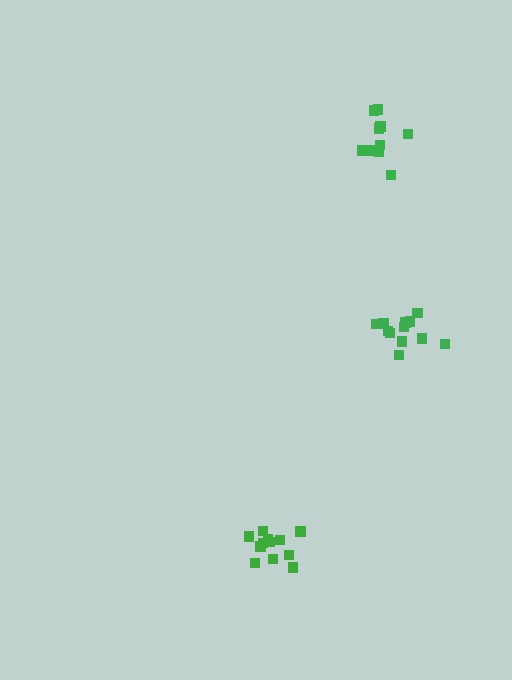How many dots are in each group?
Group 1: 12 dots, Group 2: 10 dots, Group 3: 12 dots (34 total).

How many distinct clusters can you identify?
There are 3 distinct clusters.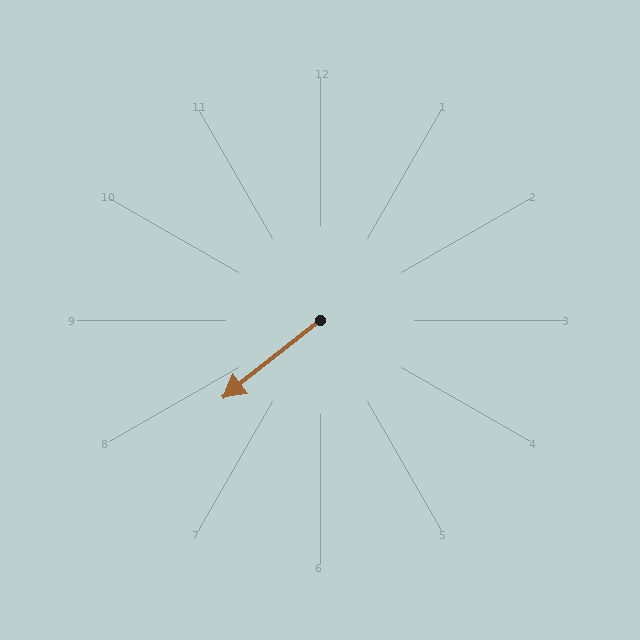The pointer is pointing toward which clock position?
Roughly 8 o'clock.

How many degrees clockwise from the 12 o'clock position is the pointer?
Approximately 232 degrees.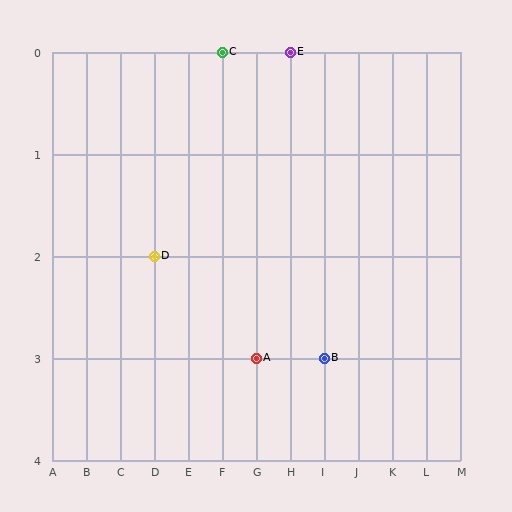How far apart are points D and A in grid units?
Points D and A are 3 columns and 1 row apart (about 3.2 grid units diagonally).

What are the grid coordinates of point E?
Point E is at grid coordinates (H, 0).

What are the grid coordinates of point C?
Point C is at grid coordinates (F, 0).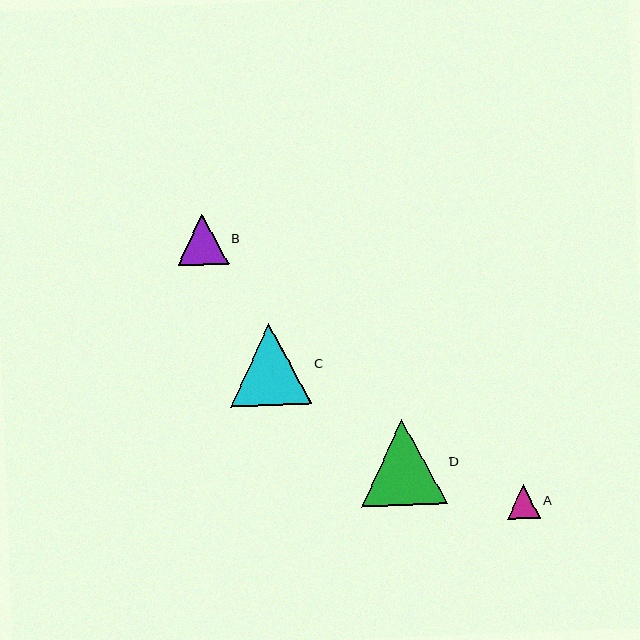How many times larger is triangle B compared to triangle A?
Triangle B is approximately 1.5 times the size of triangle A.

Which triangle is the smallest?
Triangle A is the smallest with a size of approximately 33 pixels.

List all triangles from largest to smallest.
From largest to smallest: D, C, B, A.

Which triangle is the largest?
Triangle D is the largest with a size of approximately 86 pixels.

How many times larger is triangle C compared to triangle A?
Triangle C is approximately 2.4 times the size of triangle A.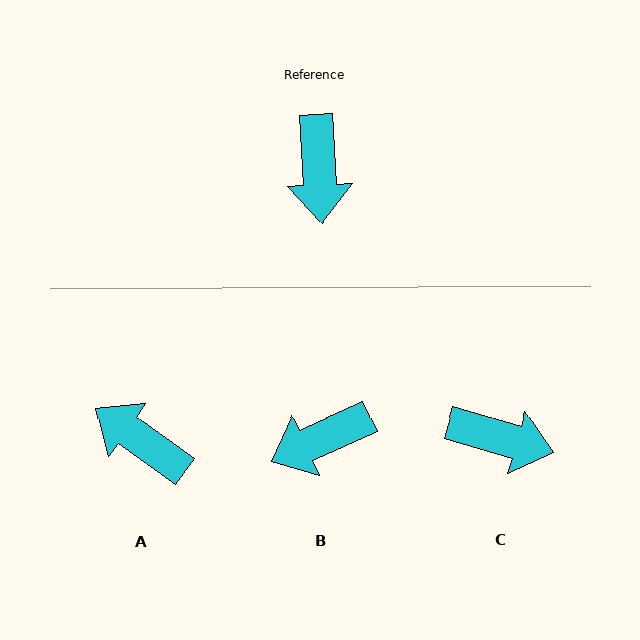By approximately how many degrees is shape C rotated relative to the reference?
Approximately 71 degrees counter-clockwise.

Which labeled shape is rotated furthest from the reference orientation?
A, about 129 degrees away.